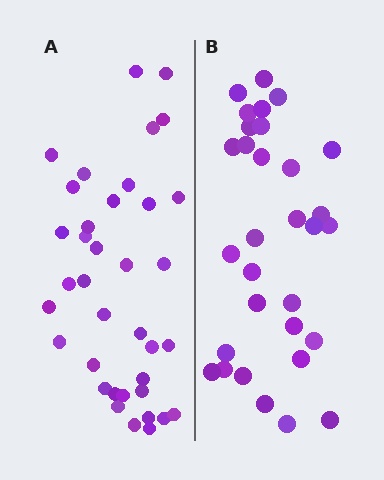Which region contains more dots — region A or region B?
Region A (the left region) has more dots.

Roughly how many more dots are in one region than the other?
Region A has about 6 more dots than region B.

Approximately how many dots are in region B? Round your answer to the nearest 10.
About 30 dots. (The exact count is 31, which rounds to 30.)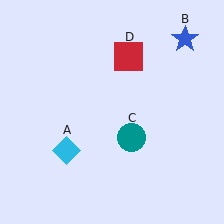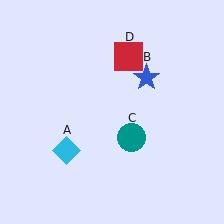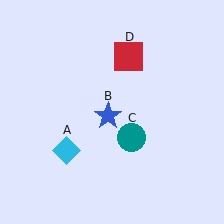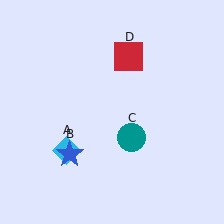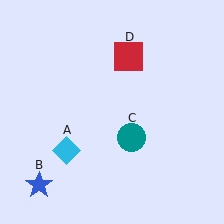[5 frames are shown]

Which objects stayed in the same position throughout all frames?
Cyan diamond (object A) and teal circle (object C) and red square (object D) remained stationary.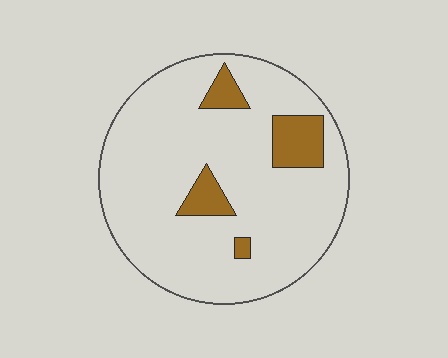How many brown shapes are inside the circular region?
4.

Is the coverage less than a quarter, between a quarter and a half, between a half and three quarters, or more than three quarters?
Less than a quarter.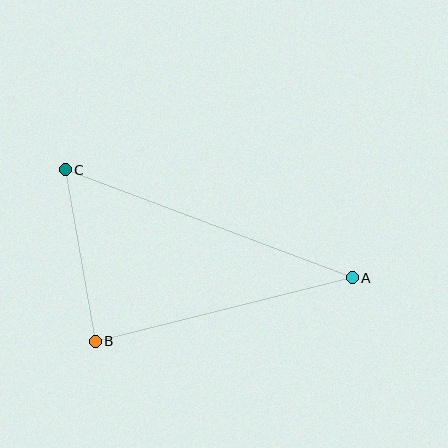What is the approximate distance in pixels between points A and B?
The distance between A and B is approximately 265 pixels.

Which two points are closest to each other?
Points B and C are closest to each other.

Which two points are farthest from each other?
Points A and C are farthest from each other.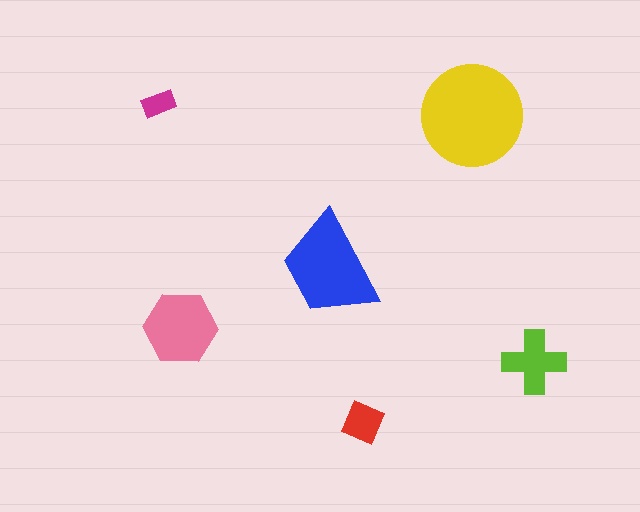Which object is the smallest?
The magenta rectangle.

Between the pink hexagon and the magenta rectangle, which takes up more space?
The pink hexagon.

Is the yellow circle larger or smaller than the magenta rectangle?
Larger.